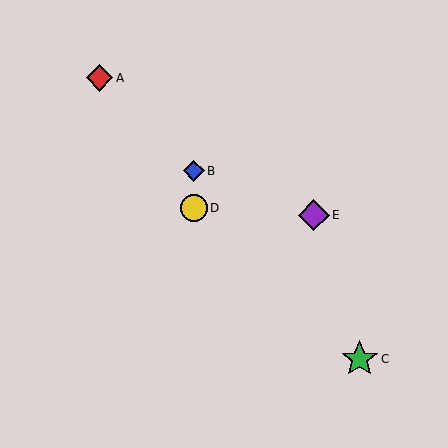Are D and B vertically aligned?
Yes, both are at x≈194.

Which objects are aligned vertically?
Objects B, D are aligned vertically.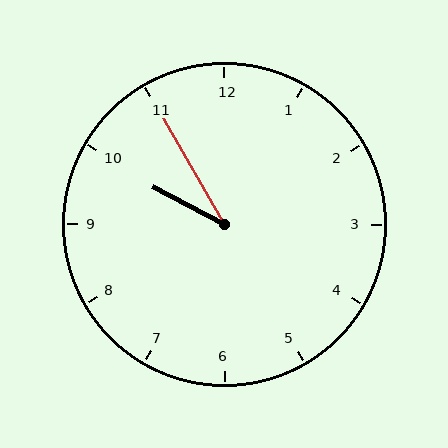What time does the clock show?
9:55.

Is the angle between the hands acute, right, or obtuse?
It is acute.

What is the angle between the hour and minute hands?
Approximately 32 degrees.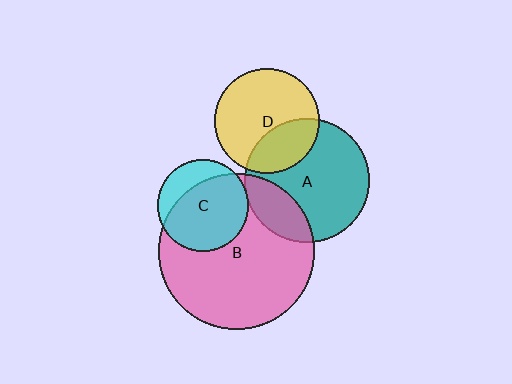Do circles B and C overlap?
Yes.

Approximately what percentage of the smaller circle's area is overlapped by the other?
Approximately 70%.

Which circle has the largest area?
Circle B (pink).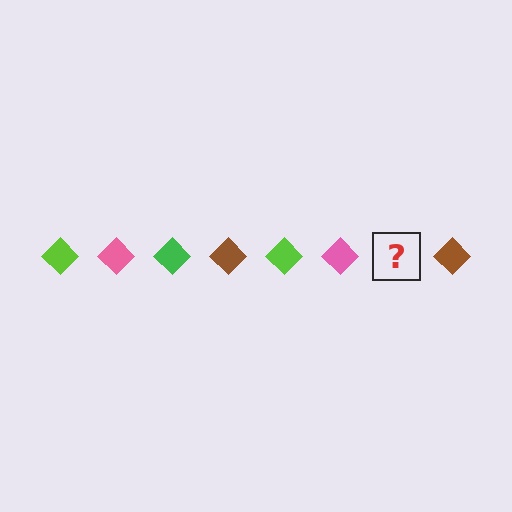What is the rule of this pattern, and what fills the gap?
The rule is that the pattern cycles through lime, pink, green, brown diamonds. The gap should be filled with a green diamond.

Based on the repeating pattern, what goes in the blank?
The blank should be a green diamond.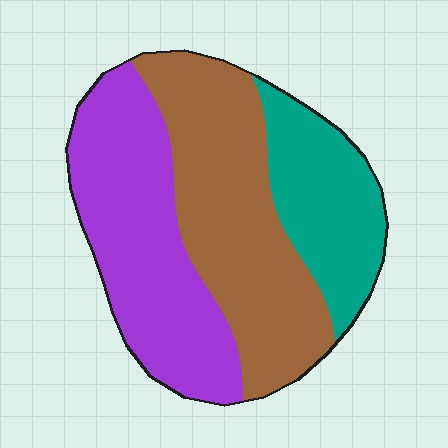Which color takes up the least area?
Teal, at roughly 20%.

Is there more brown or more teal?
Brown.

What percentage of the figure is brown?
Brown covers roughly 40% of the figure.